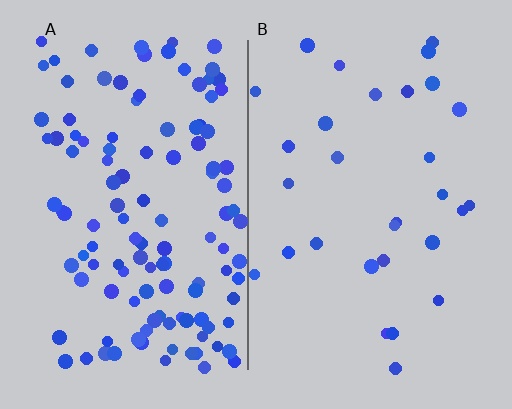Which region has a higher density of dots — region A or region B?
A (the left).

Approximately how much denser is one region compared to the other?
Approximately 4.0× — region A over region B.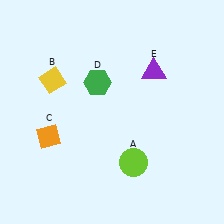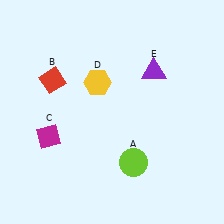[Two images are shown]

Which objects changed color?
B changed from yellow to red. C changed from orange to magenta. D changed from green to yellow.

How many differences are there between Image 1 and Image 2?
There are 3 differences between the two images.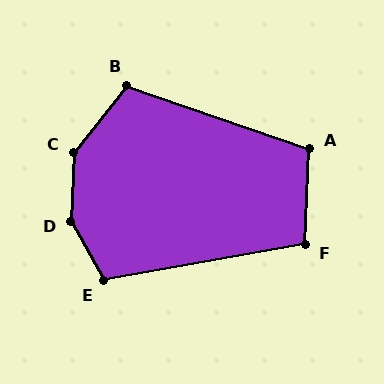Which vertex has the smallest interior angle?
F, at approximately 102 degrees.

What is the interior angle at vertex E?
Approximately 109 degrees (obtuse).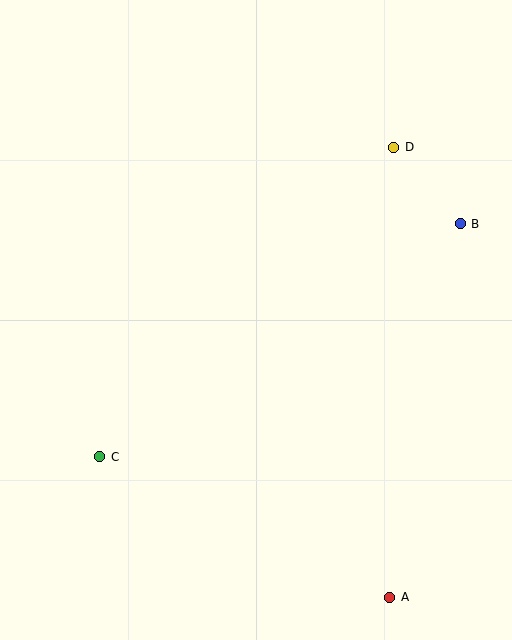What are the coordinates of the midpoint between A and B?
The midpoint between A and B is at (425, 411).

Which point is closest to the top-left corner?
Point D is closest to the top-left corner.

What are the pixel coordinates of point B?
Point B is at (460, 224).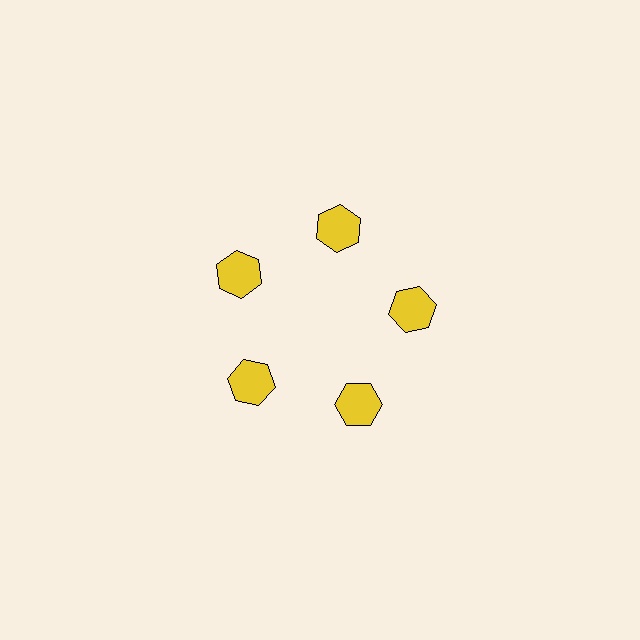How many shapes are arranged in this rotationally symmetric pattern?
There are 5 shapes, arranged in 5 groups of 1.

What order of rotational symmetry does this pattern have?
This pattern has 5-fold rotational symmetry.